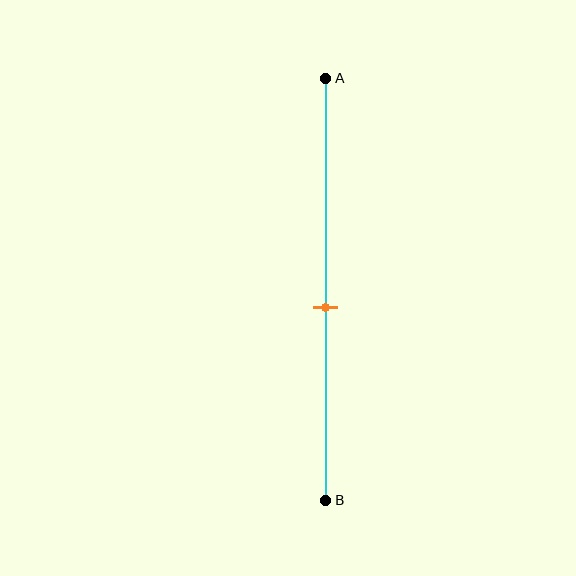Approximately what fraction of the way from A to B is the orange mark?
The orange mark is approximately 55% of the way from A to B.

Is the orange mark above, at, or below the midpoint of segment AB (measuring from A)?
The orange mark is below the midpoint of segment AB.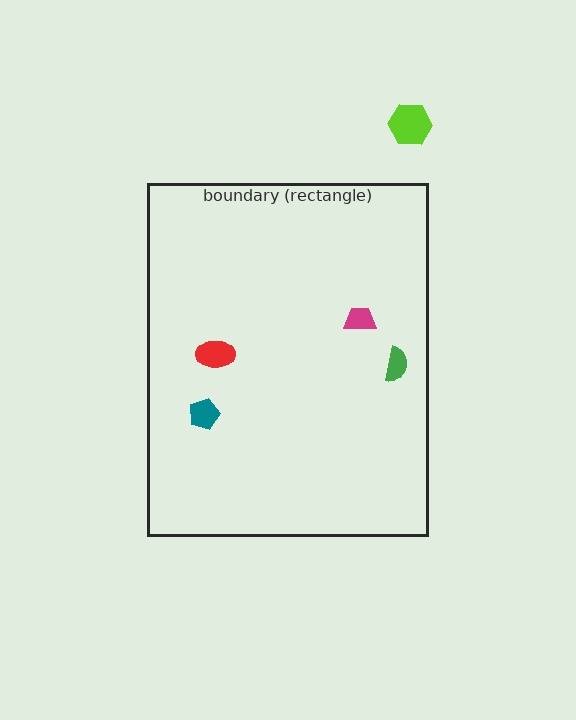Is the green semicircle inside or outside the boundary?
Inside.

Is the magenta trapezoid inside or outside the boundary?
Inside.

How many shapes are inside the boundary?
4 inside, 1 outside.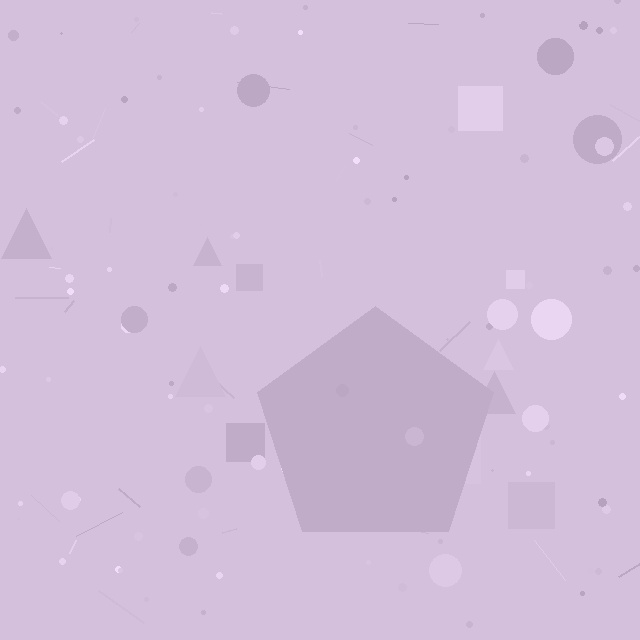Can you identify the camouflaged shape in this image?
The camouflaged shape is a pentagon.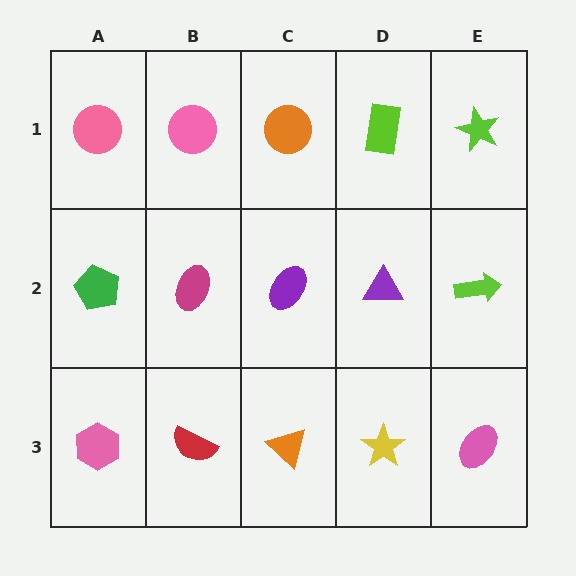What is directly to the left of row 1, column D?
An orange circle.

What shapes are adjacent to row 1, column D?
A purple triangle (row 2, column D), an orange circle (row 1, column C), a lime star (row 1, column E).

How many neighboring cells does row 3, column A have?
2.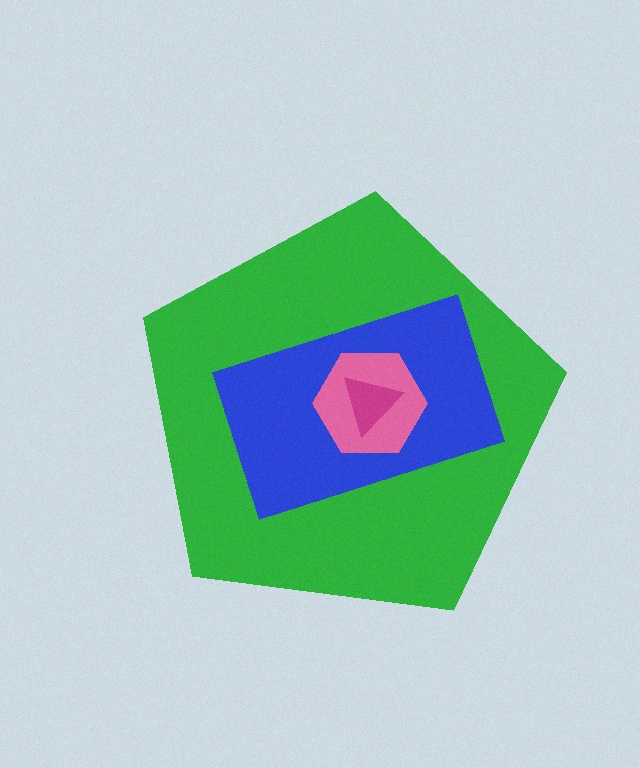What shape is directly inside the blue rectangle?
The pink hexagon.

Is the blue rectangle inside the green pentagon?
Yes.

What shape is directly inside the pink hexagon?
The magenta triangle.